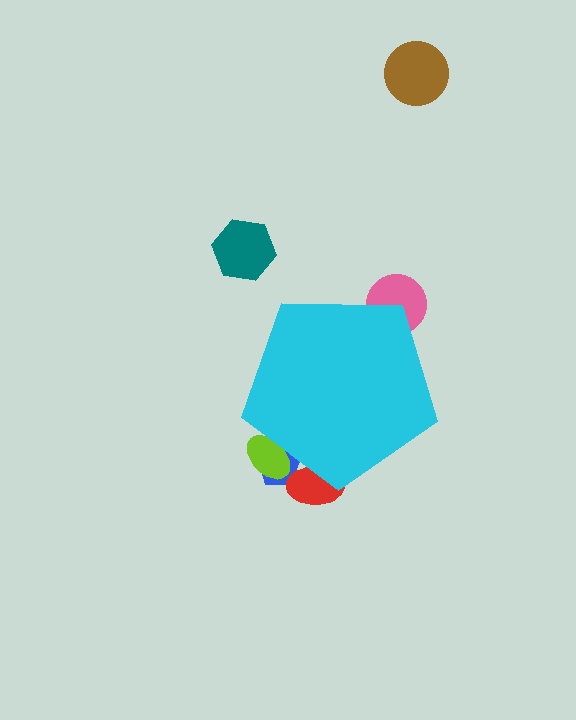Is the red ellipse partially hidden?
Yes, the red ellipse is partially hidden behind the cyan pentagon.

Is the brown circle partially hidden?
No, the brown circle is fully visible.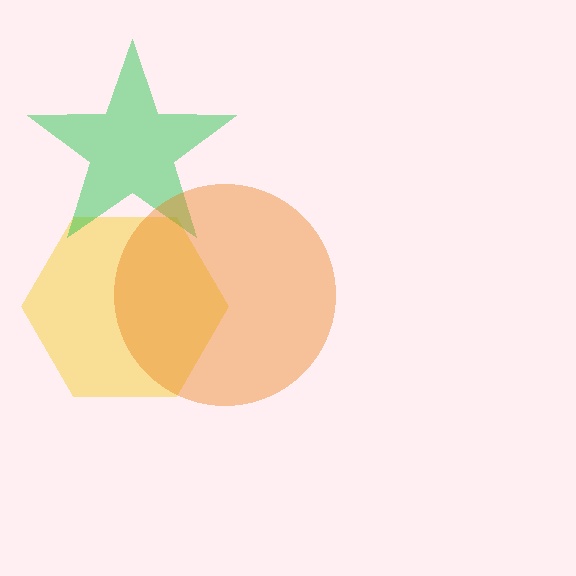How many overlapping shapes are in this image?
There are 3 overlapping shapes in the image.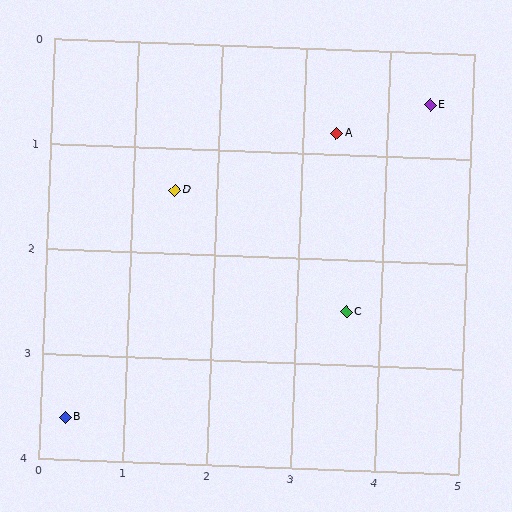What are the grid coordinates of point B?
Point B is at approximately (0.3, 3.6).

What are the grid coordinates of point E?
Point E is at approximately (4.5, 0.5).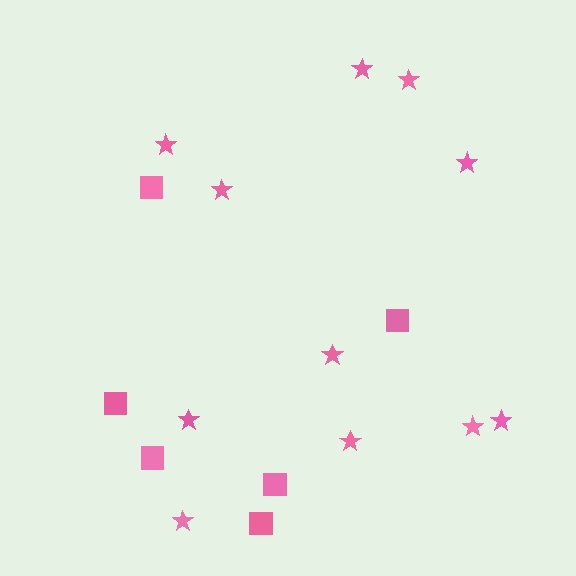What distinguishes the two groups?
There are 2 groups: one group of stars (11) and one group of squares (6).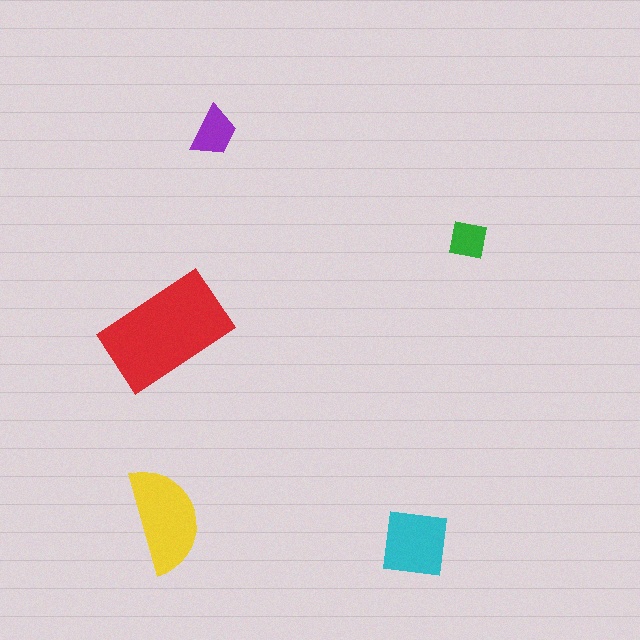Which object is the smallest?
The green square.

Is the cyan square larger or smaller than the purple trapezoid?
Larger.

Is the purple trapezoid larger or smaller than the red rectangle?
Smaller.